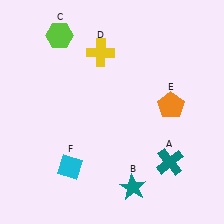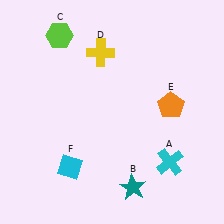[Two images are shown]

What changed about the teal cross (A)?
In Image 1, A is teal. In Image 2, it changed to cyan.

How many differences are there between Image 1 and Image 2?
There is 1 difference between the two images.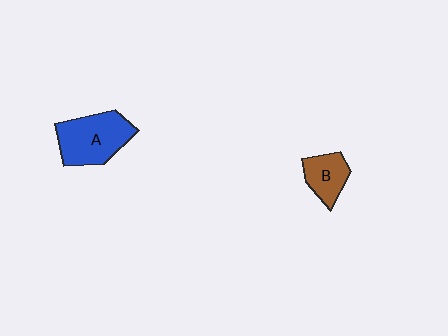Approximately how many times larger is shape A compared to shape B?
Approximately 1.8 times.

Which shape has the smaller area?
Shape B (brown).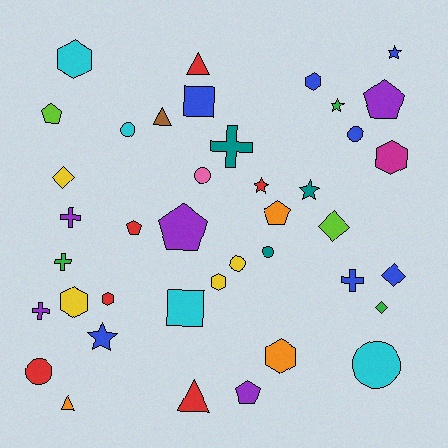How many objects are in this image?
There are 40 objects.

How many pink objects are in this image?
There is 1 pink object.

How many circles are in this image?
There are 7 circles.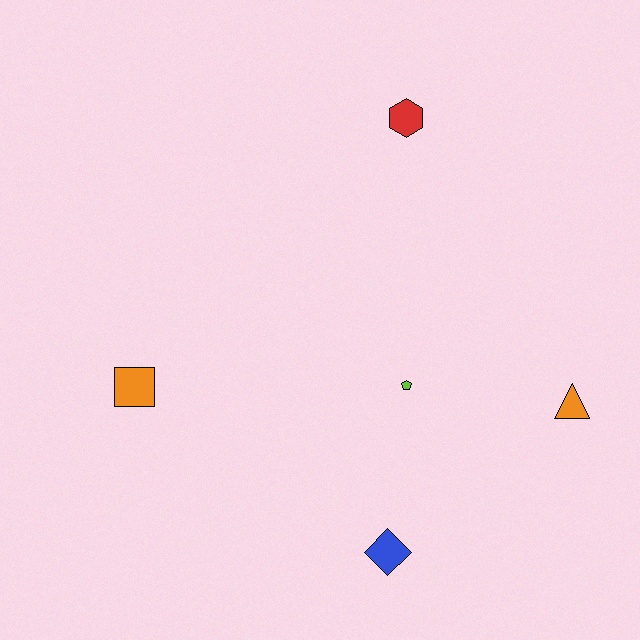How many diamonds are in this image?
There is 1 diamond.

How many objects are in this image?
There are 5 objects.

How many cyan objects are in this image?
There are no cyan objects.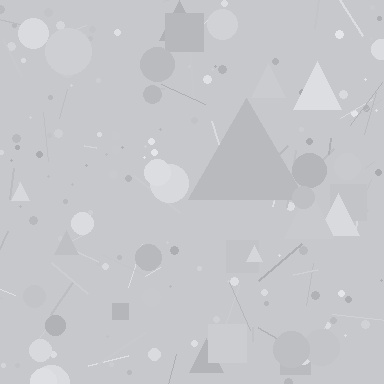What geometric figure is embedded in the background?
A triangle is embedded in the background.